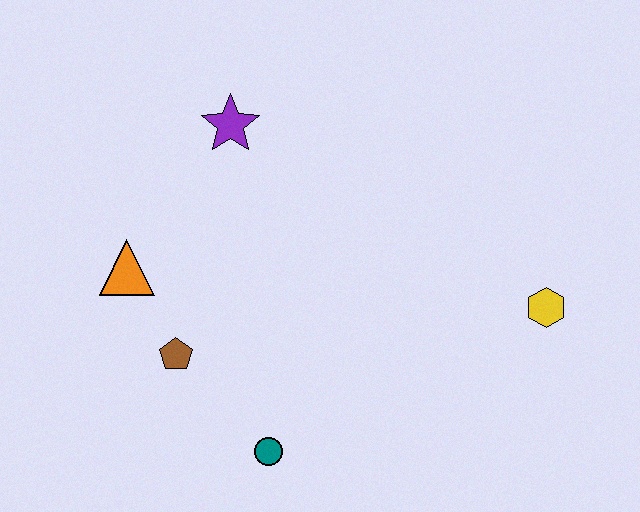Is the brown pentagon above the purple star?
No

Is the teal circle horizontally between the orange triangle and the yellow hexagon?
Yes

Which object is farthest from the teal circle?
The purple star is farthest from the teal circle.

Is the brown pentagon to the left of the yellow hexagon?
Yes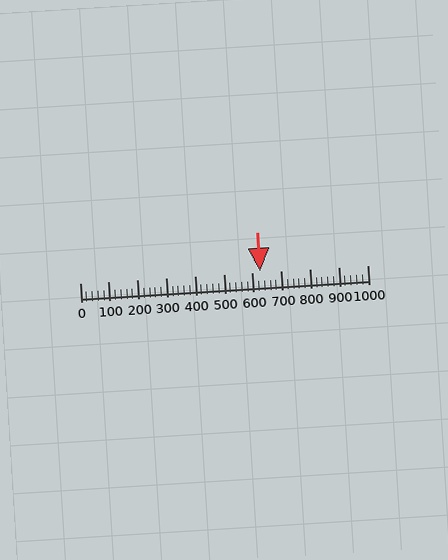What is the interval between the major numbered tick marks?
The major tick marks are spaced 100 units apart.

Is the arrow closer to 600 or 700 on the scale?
The arrow is closer to 600.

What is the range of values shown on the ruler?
The ruler shows values from 0 to 1000.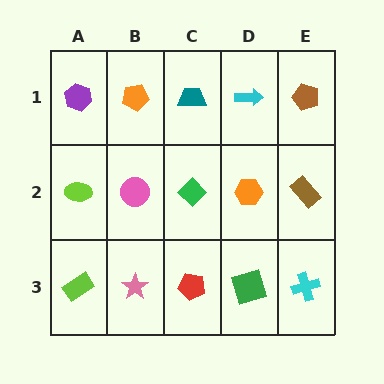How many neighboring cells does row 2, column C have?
4.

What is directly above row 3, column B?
A pink circle.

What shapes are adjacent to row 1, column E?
A brown rectangle (row 2, column E), a cyan arrow (row 1, column D).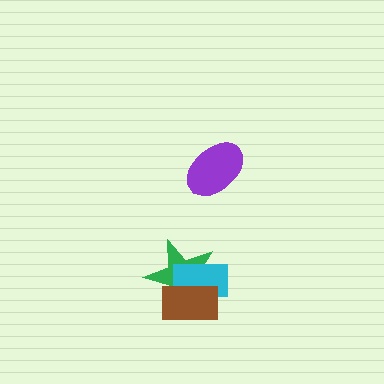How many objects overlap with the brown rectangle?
2 objects overlap with the brown rectangle.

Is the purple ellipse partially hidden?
No, no other shape covers it.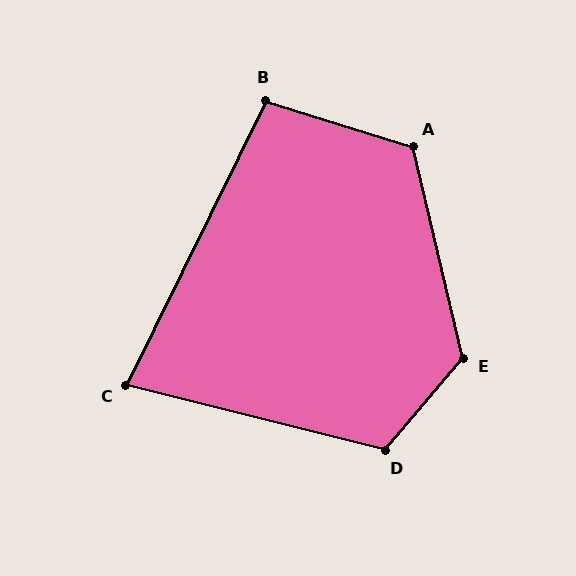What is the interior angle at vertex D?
Approximately 116 degrees (obtuse).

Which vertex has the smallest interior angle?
C, at approximately 78 degrees.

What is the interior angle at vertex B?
Approximately 99 degrees (obtuse).